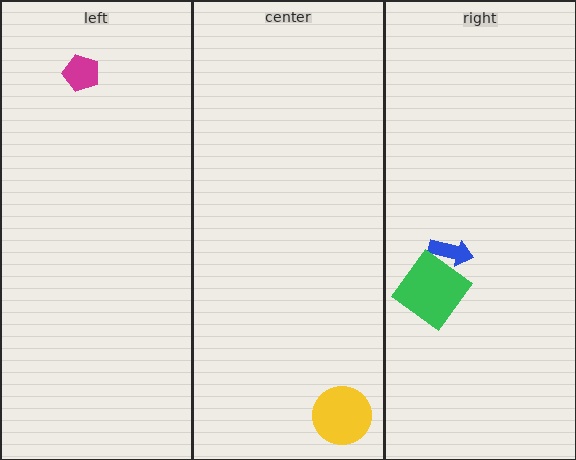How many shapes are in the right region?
2.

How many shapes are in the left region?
1.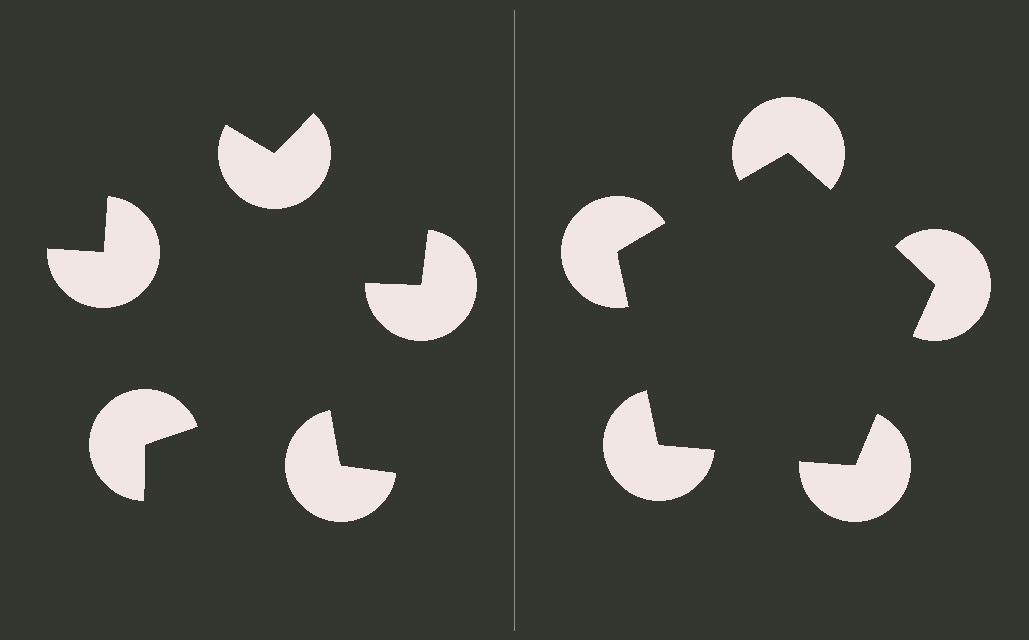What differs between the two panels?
The pac-man discs are positioned identically on both sides; only the wedge orientations differ. On the right they align to a pentagon; on the left they are misaligned.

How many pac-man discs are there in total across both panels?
10 — 5 on each side.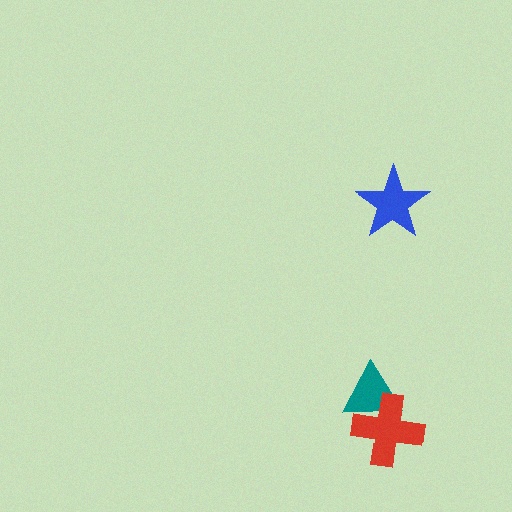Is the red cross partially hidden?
No, no other shape covers it.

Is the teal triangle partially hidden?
Yes, it is partially covered by another shape.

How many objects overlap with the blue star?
0 objects overlap with the blue star.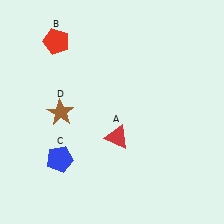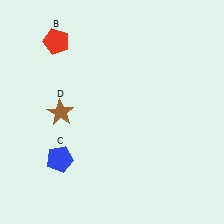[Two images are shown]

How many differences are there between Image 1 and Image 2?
There is 1 difference between the two images.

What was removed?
The red triangle (A) was removed in Image 2.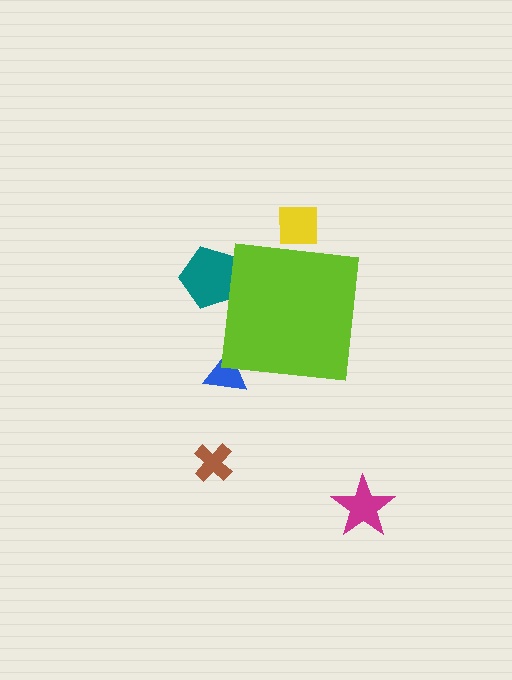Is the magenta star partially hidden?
No, the magenta star is fully visible.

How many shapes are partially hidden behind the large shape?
3 shapes are partially hidden.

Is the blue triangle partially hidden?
Yes, the blue triangle is partially hidden behind the lime square.